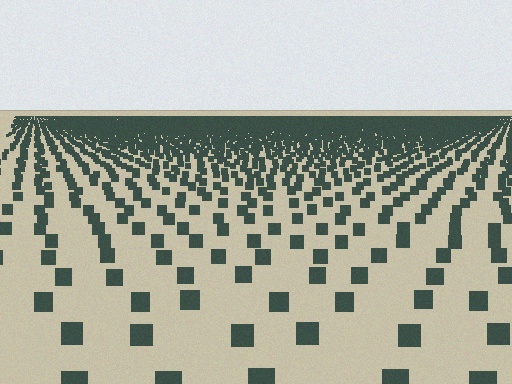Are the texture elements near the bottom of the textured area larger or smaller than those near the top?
Larger. Near the bottom, elements are closer to the viewer and appear at a bigger on-screen size.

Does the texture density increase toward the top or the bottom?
Density increases toward the top.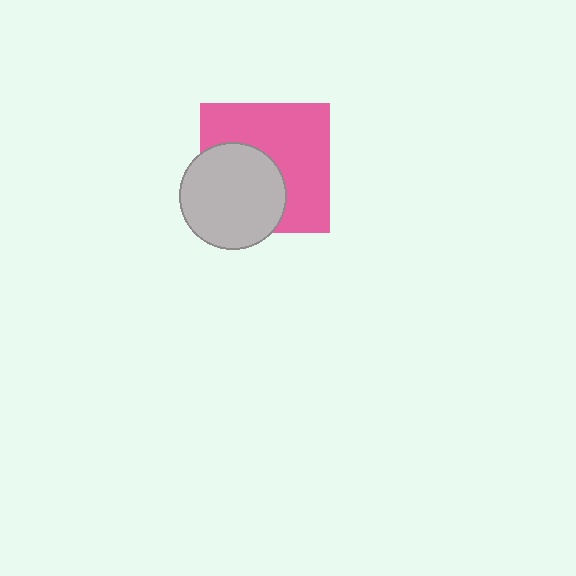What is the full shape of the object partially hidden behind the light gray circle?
The partially hidden object is a pink square.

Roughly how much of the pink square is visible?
About half of it is visible (roughly 58%).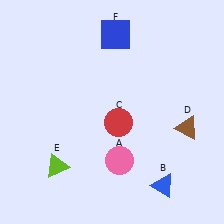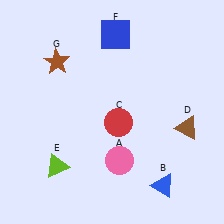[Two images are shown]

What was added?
A brown star (G) was added in Image 2.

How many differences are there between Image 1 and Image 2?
There is 1 difference between the two images.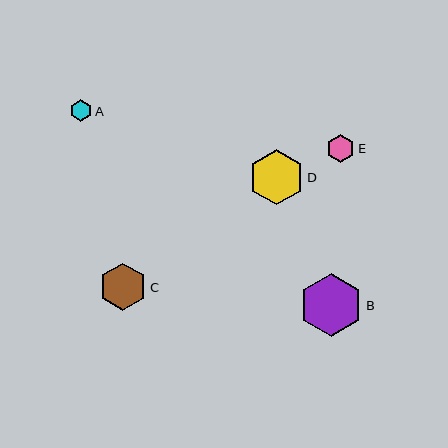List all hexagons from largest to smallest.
From largest to smallest: B, D, C, E, A.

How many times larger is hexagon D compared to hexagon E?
Hexagon D is approximately 2.0 times the size of hexagon E.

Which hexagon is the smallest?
Hexagon A is the smallest with a size of approximately 21 pixels.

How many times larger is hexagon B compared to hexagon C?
Hexagon B is approximately 1.3 times the size of hexagon C.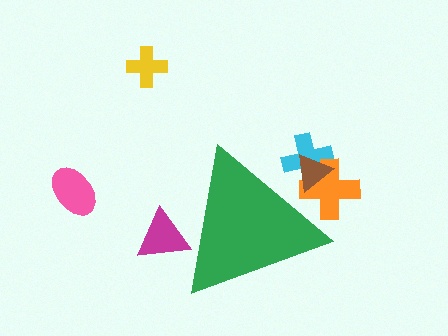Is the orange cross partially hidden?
Yes, the orange cross is partially hidden behind the green triangle.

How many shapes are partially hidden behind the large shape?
4 shapes are partially hidden.